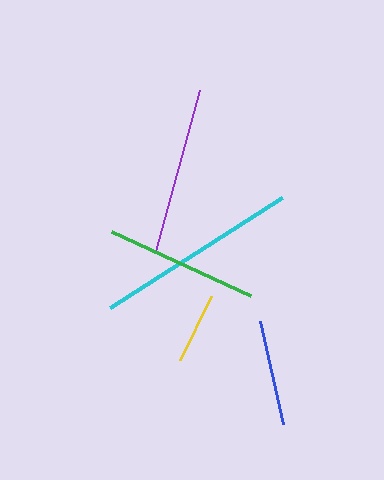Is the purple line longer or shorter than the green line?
The purple line is longer than the green line.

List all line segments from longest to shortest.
From longest to shortest: cyan, purple, green, blue, yellow.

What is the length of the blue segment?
The blue segment is approximately 105 pixels long.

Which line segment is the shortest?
The yellow line is the shortest at approximately 71 pixels.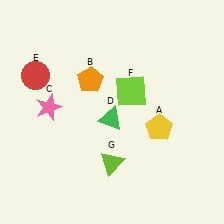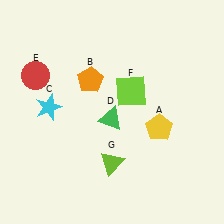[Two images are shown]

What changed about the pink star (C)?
In Image 1, C is pink. In Image 2, it changed to cyan.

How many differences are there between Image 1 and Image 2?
There is 1 difference between the two images.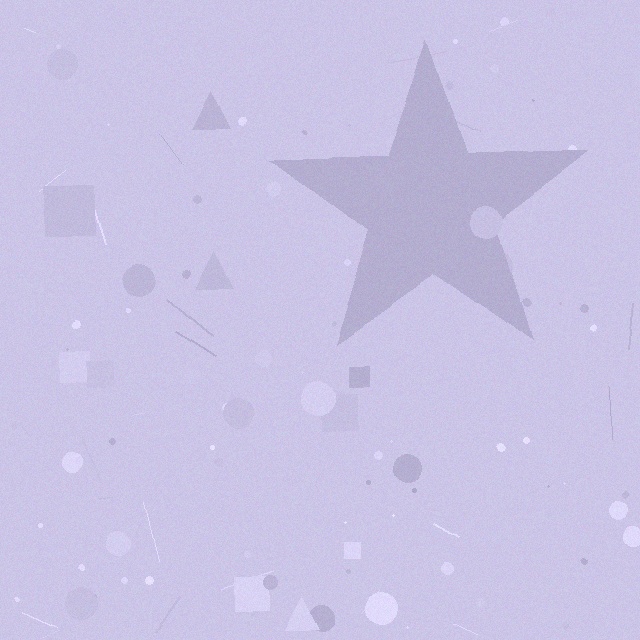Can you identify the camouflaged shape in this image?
The camouflaged shape is a star.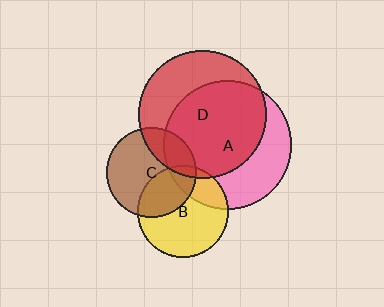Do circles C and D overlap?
Yes.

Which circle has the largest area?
Circle A (pink).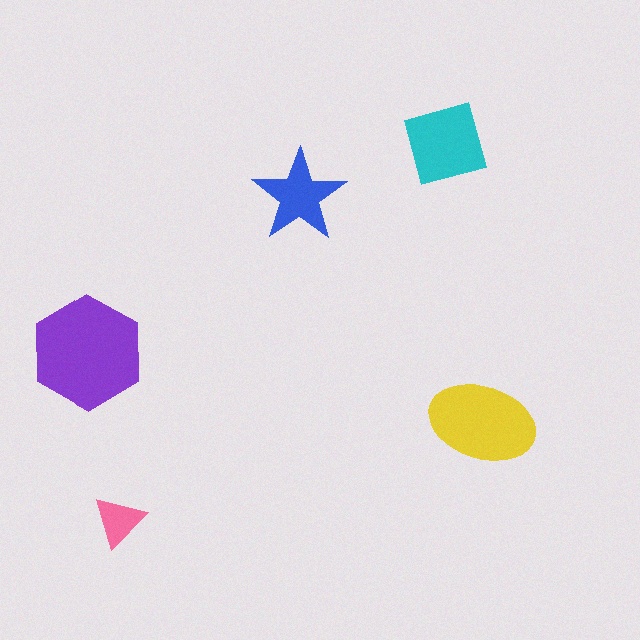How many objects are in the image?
There are 5 objects in the image.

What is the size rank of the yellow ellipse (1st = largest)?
2nd.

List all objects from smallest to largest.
The pink triangle, the blue star, the cyan diamond, the yellow ellipse, the purple hexagon.